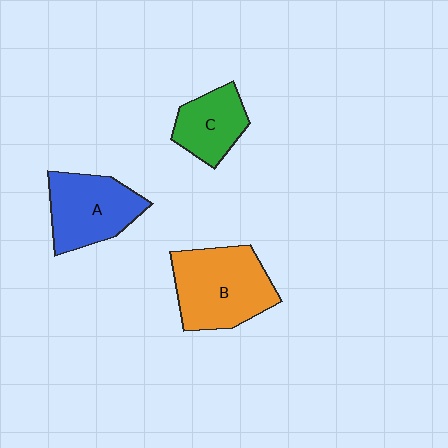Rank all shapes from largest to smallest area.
From largest to smallest: B (orange), A (blue), C (green).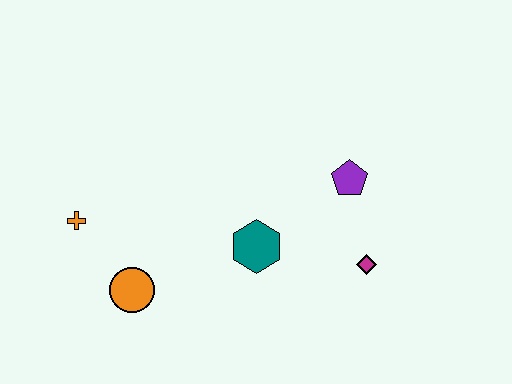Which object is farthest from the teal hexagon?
The orange cross is farthest from the teal hexagon.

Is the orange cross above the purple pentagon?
No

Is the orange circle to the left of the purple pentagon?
Yes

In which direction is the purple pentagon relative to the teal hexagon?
The purple pentagon is to the right of the teal hexagon.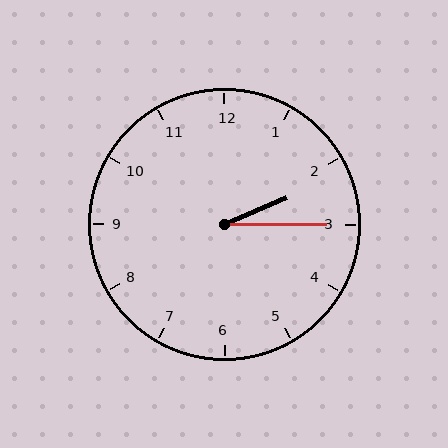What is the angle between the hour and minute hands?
Approximately 22 degrees.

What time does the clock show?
2:15.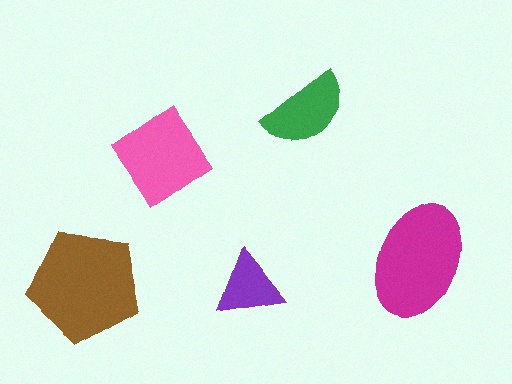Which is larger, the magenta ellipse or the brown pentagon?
The brown pentagon.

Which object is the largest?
The brown pentagon.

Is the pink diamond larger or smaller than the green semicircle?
Larger.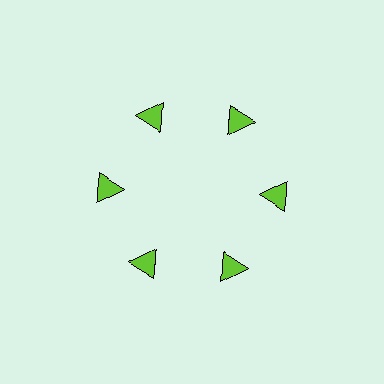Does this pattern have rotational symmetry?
Yes, this pattern has 6-fold rotational symmetry. It looks the same after rotating 60 degrees around the center.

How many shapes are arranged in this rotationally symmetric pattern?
There are 6 shapes, arranged in 6 groups of 1.